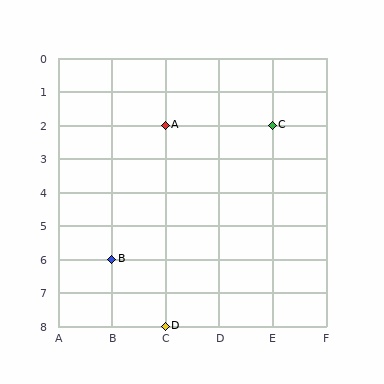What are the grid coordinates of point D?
Point D is at grid coordinates (C, 8).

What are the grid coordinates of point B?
Point B is at grid coordinates (B, 6).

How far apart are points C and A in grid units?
Points C and A are 2 columns apart.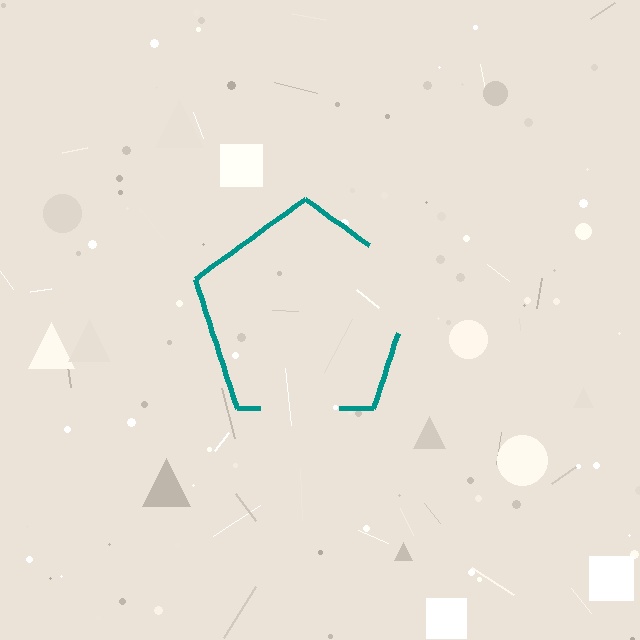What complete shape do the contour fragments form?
The contour fragments form a pentagon.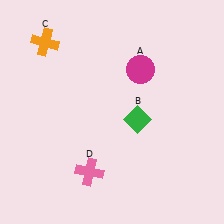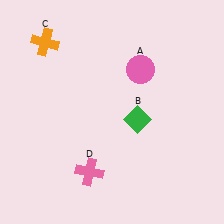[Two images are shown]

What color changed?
The circle (A) changed from magenta in Image 1 to pink in Image 2.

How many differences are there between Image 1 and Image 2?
There is 1 difference between the two images.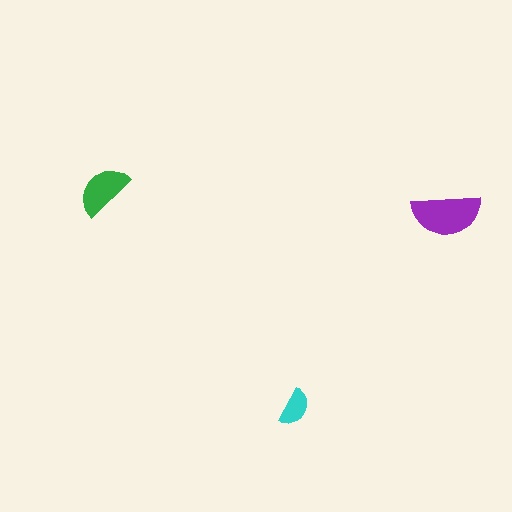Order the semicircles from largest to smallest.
the purple one, the green one, the cyan one.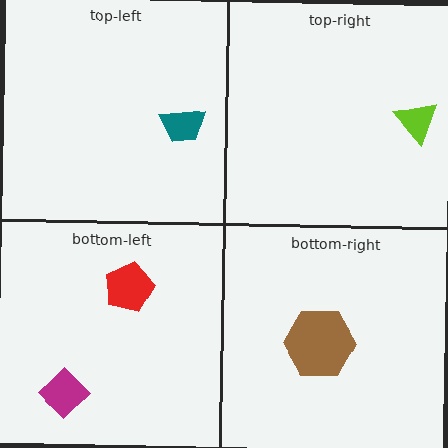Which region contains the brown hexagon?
The bottom-right region.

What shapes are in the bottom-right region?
The brown hexagon.